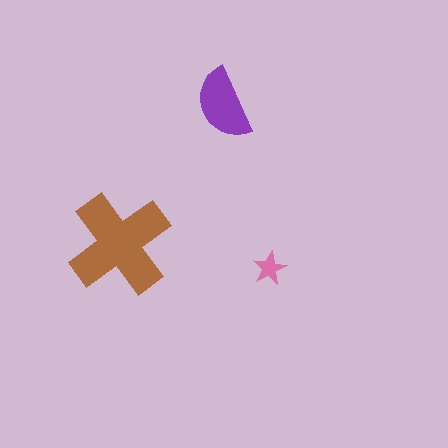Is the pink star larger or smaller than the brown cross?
Smaller.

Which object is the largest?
The brown cross.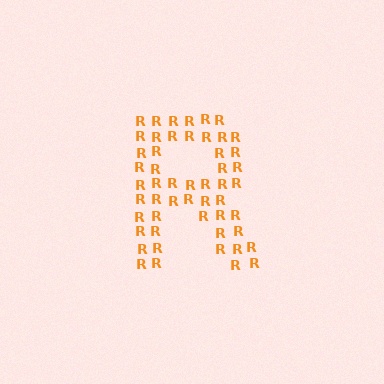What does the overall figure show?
The overall figure shows the letter R.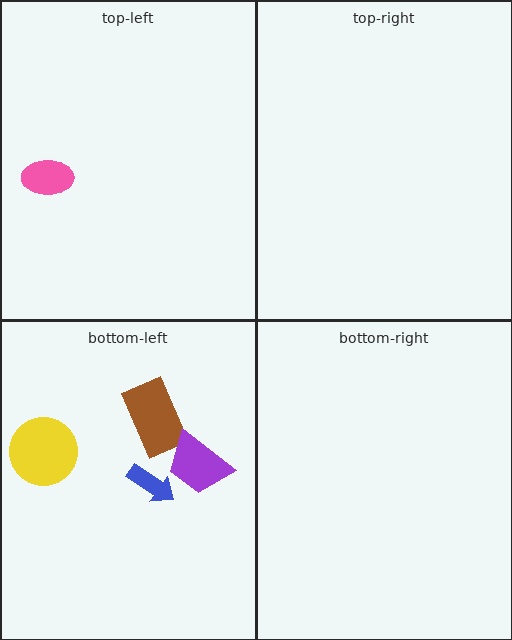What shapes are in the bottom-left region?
The yellow circle, the blue arrow, the brown rectangle, the purple trapezoid.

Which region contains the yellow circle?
The bottom-left region.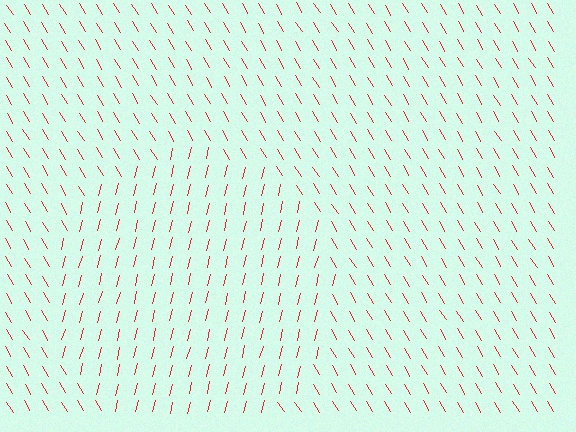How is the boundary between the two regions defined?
The boundary is defined purely by a change in line orientation (approximately 45 degrees difference). All lines are the same color and thickness.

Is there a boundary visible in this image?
Yes, there is a texture boundary formed by a change in line orientation.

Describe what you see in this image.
The image is filled with small red line segments. A circle region in the image has lines oriented differently from the surrounding lines, creating a visible texture boundary.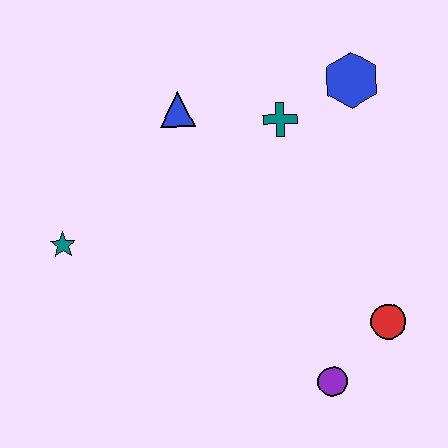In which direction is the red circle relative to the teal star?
The red circle is to the right of the teal star.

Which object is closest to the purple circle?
The red circle is closest to the purple circle.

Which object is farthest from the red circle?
The teal star is farthest from the red circle.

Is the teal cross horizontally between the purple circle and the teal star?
Yes